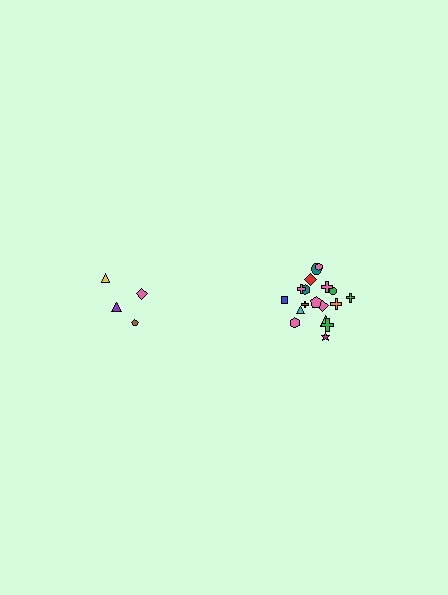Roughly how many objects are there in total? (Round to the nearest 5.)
Roughly 20 objects in total.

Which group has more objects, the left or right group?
The right group.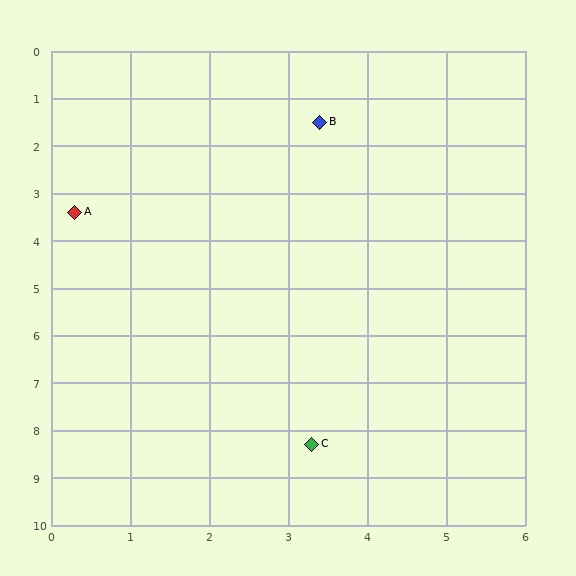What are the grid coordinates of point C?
Point C is at approximately (3.3, 8.3).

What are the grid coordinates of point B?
Point B is at approximately (3.4, 1.5).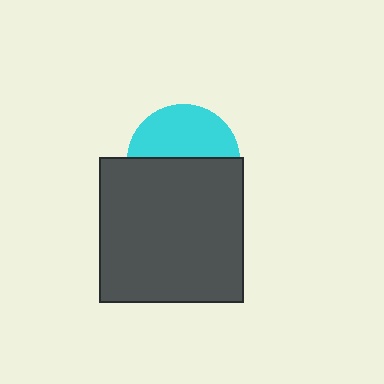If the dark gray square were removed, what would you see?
You would see the complete cyan circle.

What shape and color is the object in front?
The object in front is a dark gray square.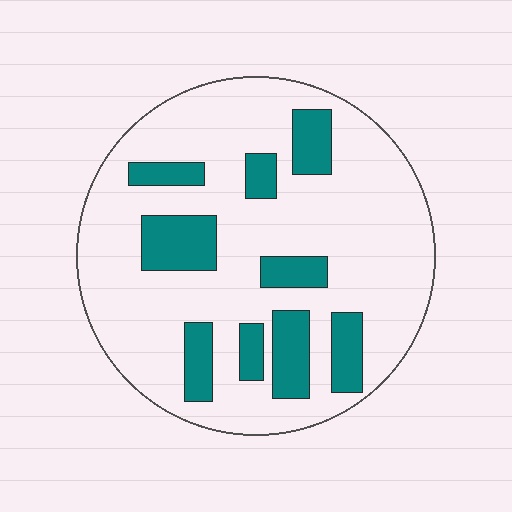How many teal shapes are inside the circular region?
9.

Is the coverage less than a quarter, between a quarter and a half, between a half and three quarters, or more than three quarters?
Less than a quarter.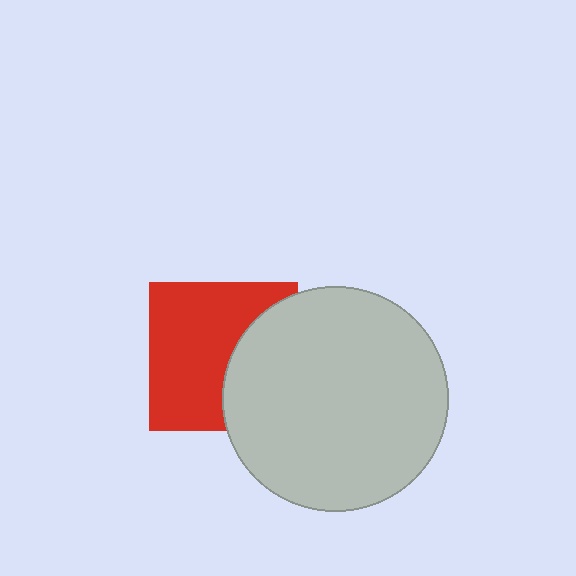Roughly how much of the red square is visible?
About half of it is visible (roughly 63%).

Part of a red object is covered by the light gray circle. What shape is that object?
It is a square.